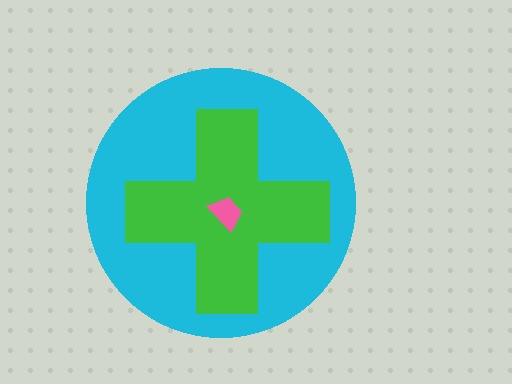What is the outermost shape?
The cyan circle.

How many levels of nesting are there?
3.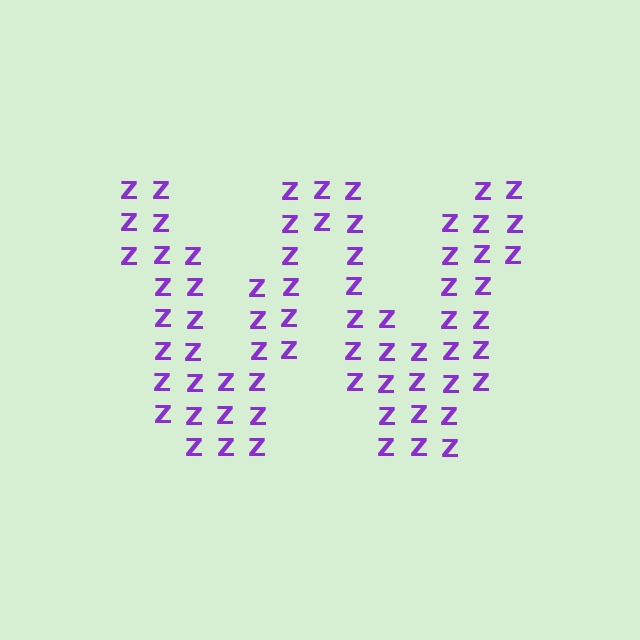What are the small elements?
The small elements are letter Z's.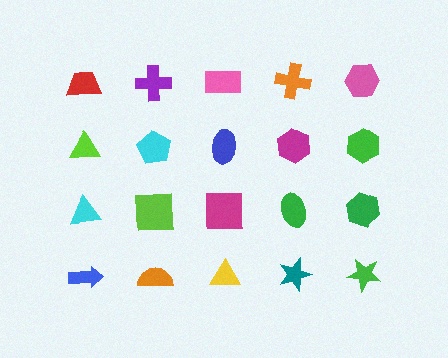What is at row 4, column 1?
A blue arrow.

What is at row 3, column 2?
A lime square.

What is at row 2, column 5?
A green hexagon.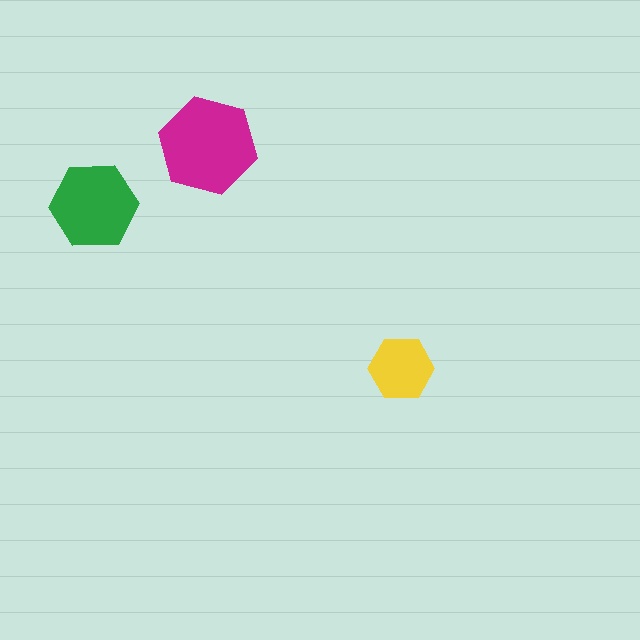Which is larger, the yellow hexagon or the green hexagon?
The green one.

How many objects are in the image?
There are 3 objects in the image.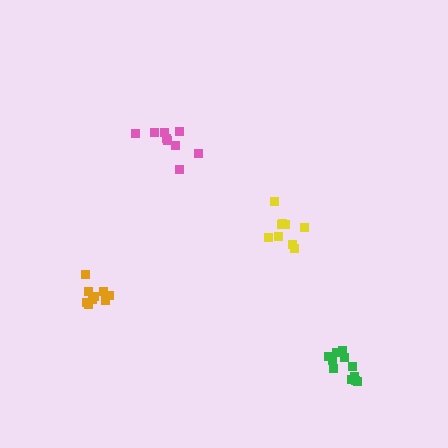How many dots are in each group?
Group 1: 9 dots, Group 2: 9 dots, Group 3: 9 dots, Group 4: 11 dots (38 total).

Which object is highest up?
The pink cluster is topmost.